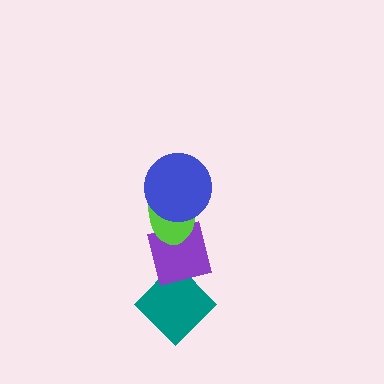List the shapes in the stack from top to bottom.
From top to bottom: the blue circle, the lime ellipse, the purple square, the teal diamond.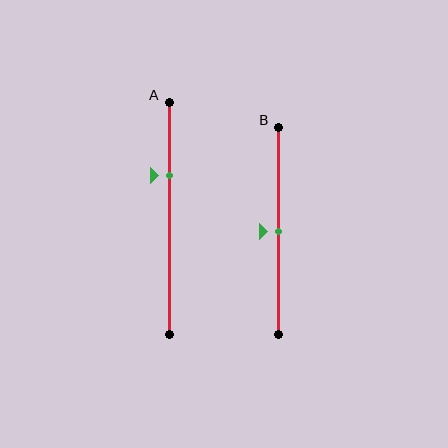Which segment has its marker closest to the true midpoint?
Segment B has its marker closest to the true midpoint.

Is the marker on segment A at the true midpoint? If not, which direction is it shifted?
No, the marker on segment A is shifted upward by about 19% of the segment length.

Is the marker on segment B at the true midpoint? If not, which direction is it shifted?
Yes, the marker on segment B is at the true midpoint.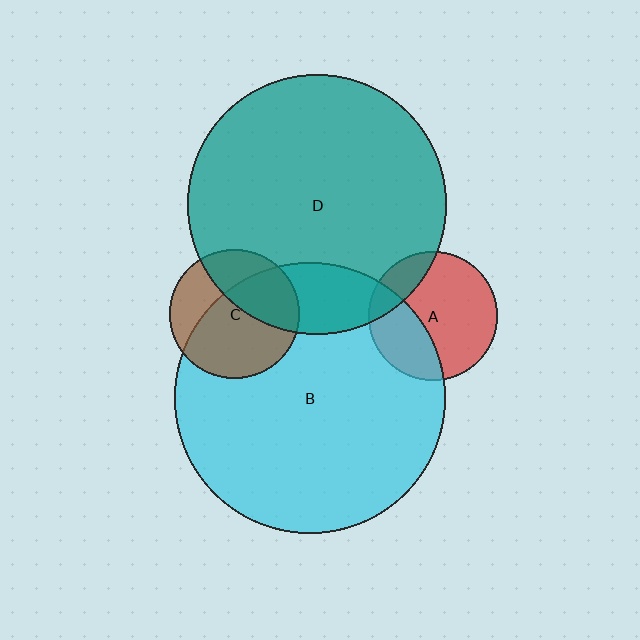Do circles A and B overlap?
Yes.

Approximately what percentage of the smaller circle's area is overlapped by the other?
Approximately 35%.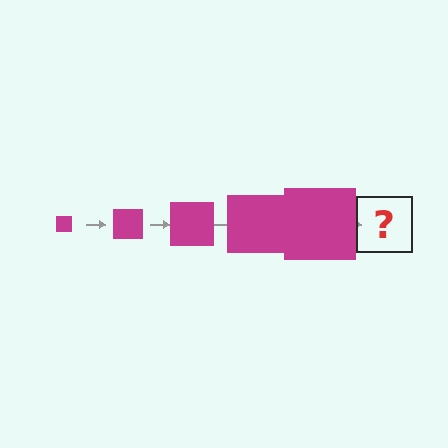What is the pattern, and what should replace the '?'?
The pattern is that the square gets progressively larger each step. The '?' should be a magenta square, larger than the previous one.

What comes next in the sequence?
The next element should be a magenta square, larger than the previous one.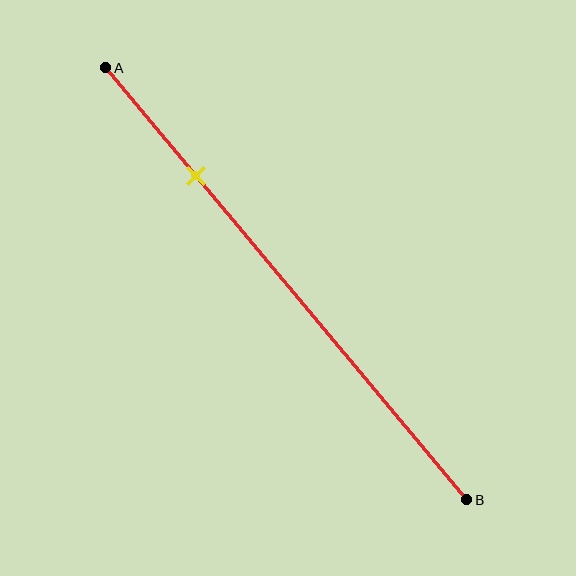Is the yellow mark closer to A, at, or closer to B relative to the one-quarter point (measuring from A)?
The yellow mark is approximately at the one-quarter point of segment AB.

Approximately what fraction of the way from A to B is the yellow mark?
The yellow mark is approximately 25% of the way from A to B.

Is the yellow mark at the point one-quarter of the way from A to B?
Yes, the mark is approximately at the one-quarter point.